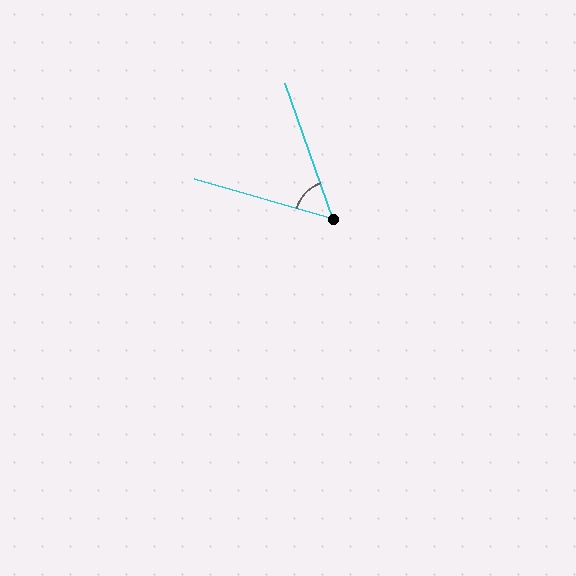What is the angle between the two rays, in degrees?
Approximately 54 degrees.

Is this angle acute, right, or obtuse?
It is acute.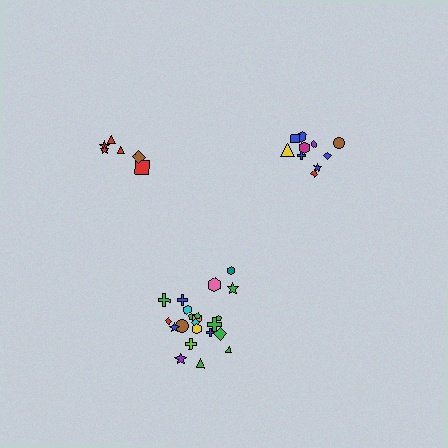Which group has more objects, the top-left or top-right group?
The top-right group.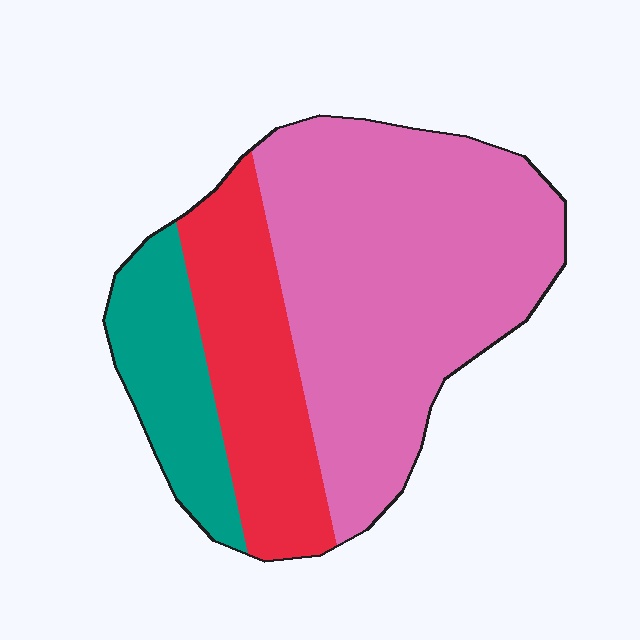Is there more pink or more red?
Pink.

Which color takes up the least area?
Teal, at roughly 15%.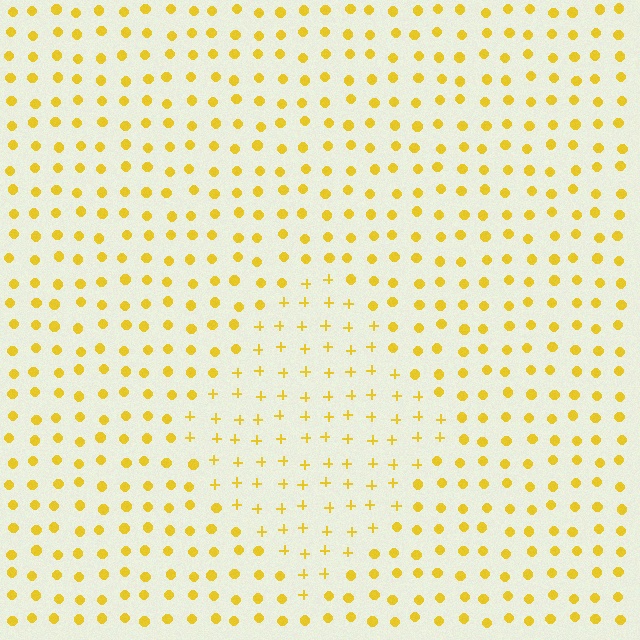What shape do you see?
I see a diamond.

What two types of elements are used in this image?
The image uses plus signs inside the diamond region and circles outside it.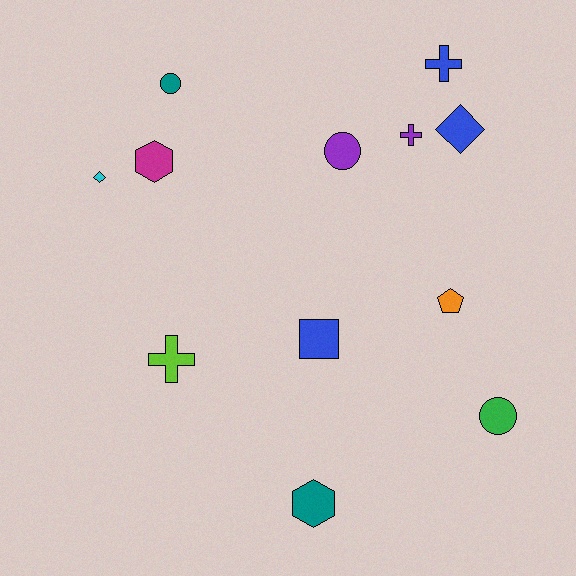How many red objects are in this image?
There are no red objects.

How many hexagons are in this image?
There are 2 hexagons.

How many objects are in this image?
There are 12 objects.